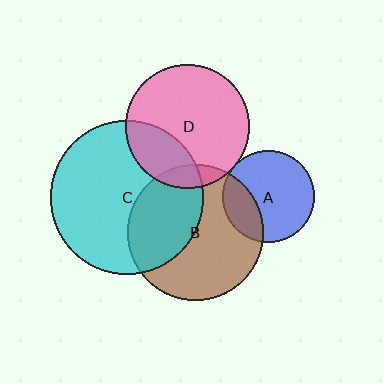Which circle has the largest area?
Circle C (cyan).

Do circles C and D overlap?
Yes.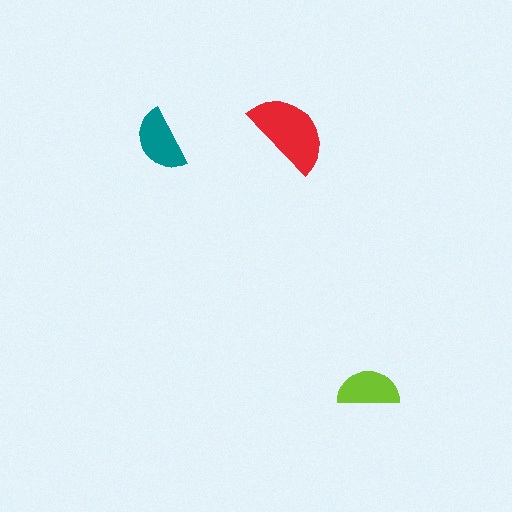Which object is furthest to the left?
The teal semicircle is leftmost.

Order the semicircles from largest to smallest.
the red one, the teal one, the lime one.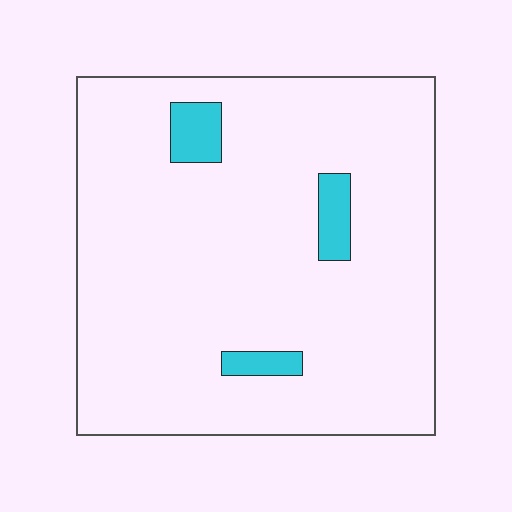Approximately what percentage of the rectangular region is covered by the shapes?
Approximately 5%.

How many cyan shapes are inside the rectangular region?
3.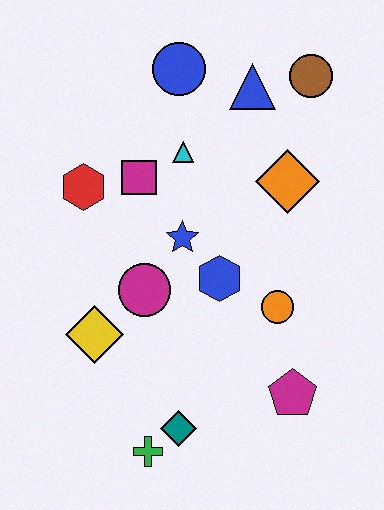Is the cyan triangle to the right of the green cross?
Yes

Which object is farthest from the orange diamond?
The green cross is farthest from the orange diamond.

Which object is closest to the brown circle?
The blue triangle is closest to the brown circle.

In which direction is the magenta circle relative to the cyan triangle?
The magenta circle is below the cyan triangle.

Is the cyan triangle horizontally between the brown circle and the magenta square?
Yes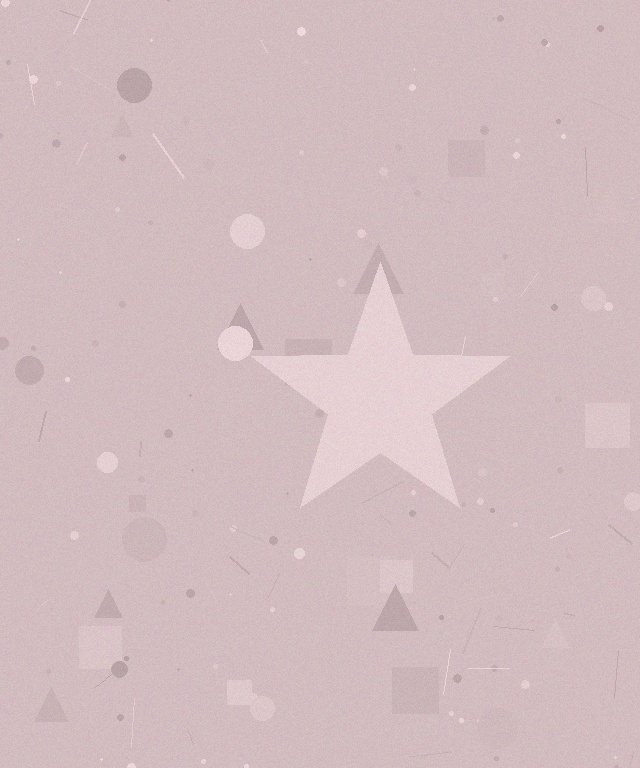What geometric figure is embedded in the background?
A star is embedded in the background.